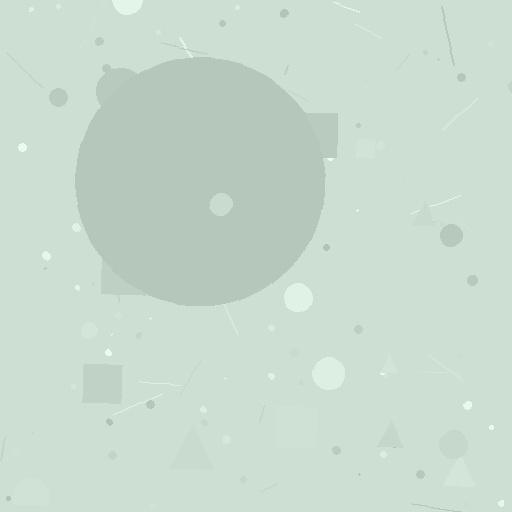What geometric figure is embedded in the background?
A circle is embedded in the background.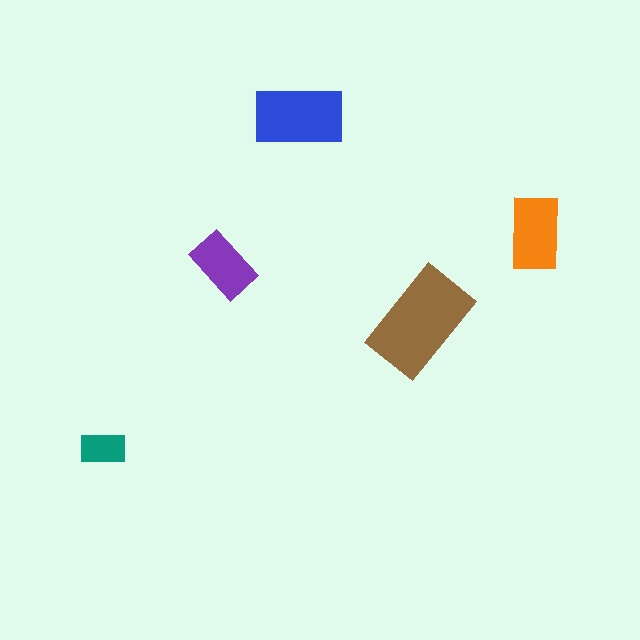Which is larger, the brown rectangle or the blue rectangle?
The brown one.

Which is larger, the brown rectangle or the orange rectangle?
The brown one.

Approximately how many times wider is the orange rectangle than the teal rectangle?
About 1.5 times wider.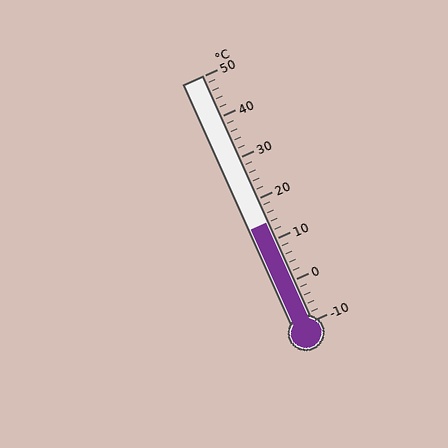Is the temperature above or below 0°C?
The temperature is above 0°C.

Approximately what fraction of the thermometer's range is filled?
The thermometer is filled to approximately 40% of its range.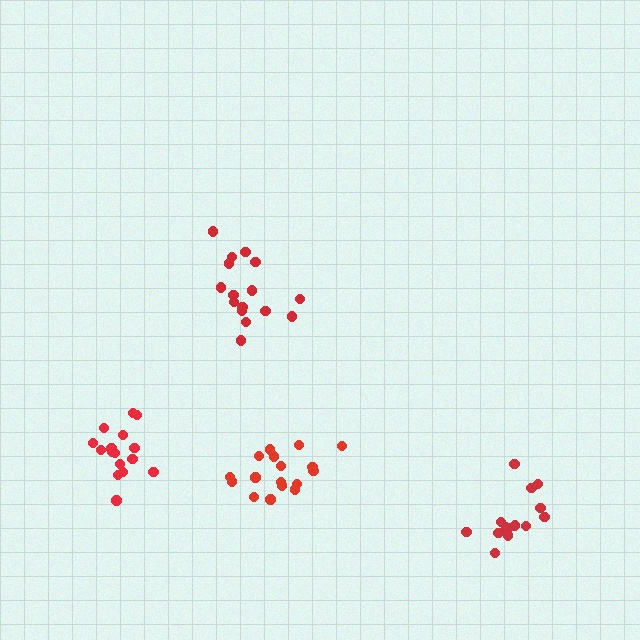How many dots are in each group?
Group 1: 16 dots, Group 2: 17 dots, Group 3: 16 dots, Group 4: 14 dots (63 total).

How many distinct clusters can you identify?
There are 4 distinct clusters.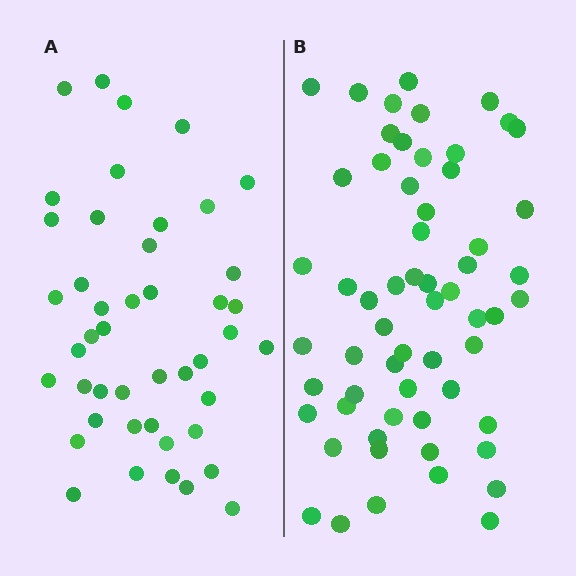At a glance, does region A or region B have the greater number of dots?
Region B (the right region) has more dots.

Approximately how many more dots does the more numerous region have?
Region B has approximately 15 more dots than region A.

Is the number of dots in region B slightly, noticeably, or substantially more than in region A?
Region B has noticeably more, but not dramatically so. The ratio is roughly 1.3 to 1.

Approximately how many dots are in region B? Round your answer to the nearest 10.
About 60 dots.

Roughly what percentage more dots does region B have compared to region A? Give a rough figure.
About 35% more.